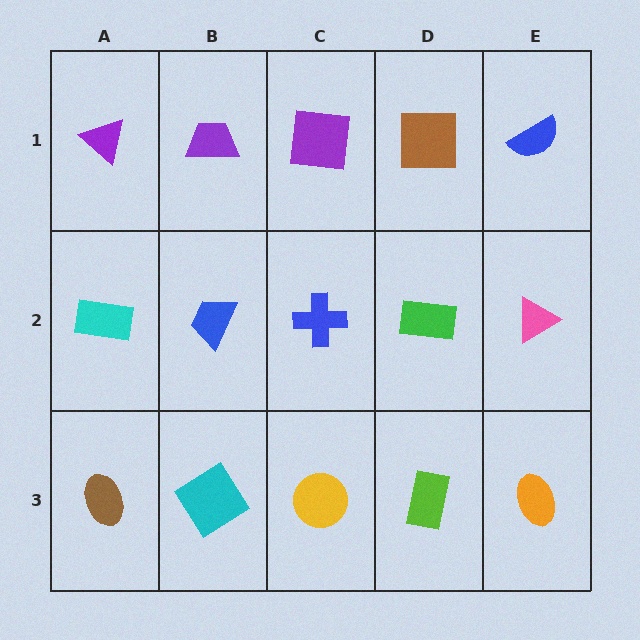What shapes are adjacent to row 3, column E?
A pink triangle (row 2, column E), a lime rectangle (row 3, column D).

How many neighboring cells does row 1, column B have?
3.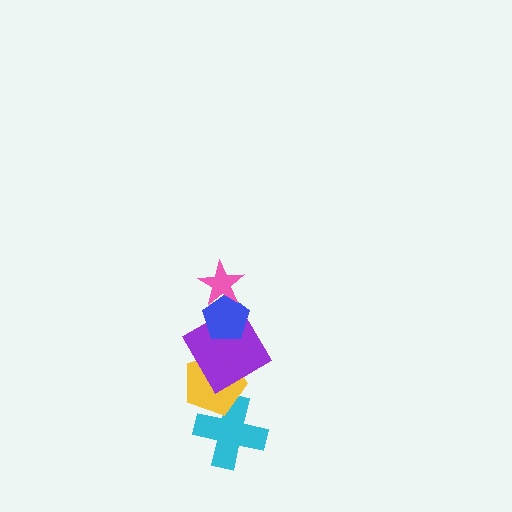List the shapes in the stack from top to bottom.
From top to bottom: the pink star, the blue pentagon, the purple square, the yellow pentagon, the cyan cross.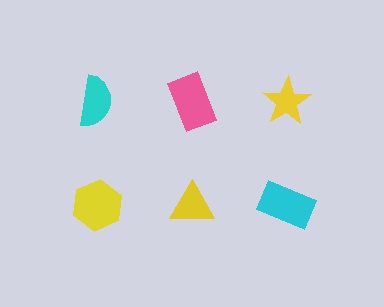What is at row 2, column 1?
A yellow hexagon.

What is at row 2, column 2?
A yellow triangle.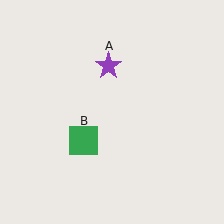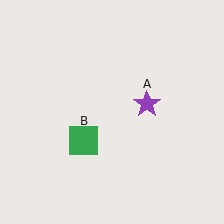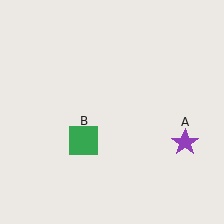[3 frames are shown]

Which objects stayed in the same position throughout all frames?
Green square (object B) remained stationary.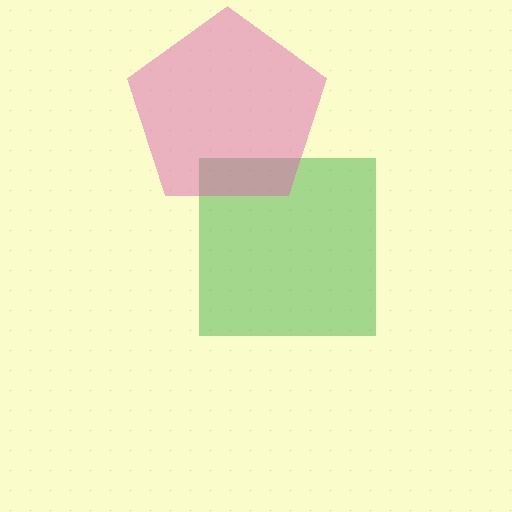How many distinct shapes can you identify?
There are 2 distinct shapes: a green square, a pink pentagon.